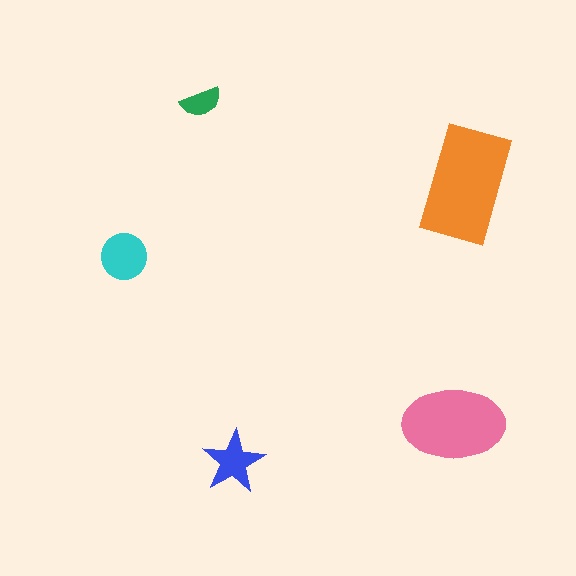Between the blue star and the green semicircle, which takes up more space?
The blue star.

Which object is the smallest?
The green semicircle.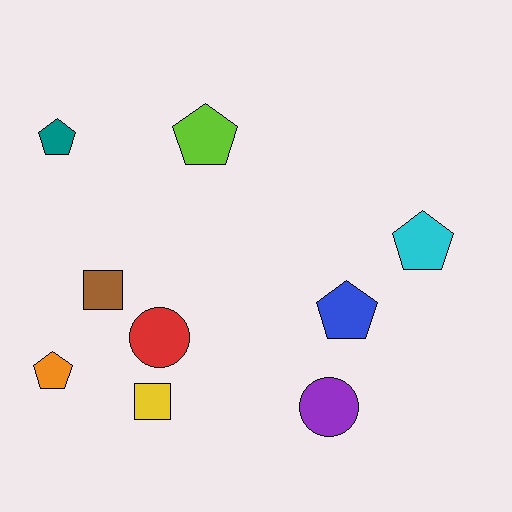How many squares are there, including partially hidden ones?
There are 2 squares.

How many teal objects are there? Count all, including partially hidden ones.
There is 1 teal object.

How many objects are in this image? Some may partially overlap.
There are 9 objects.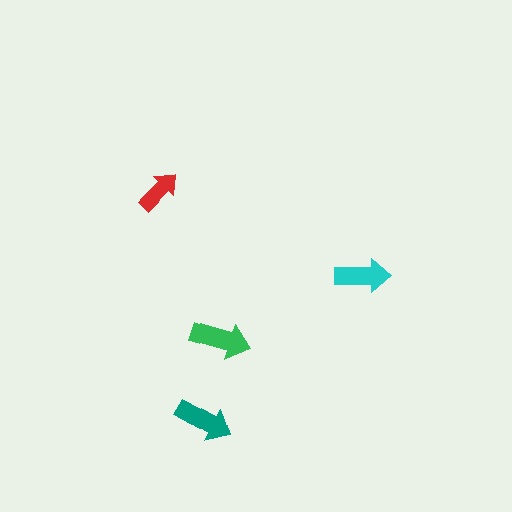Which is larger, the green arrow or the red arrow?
The green one.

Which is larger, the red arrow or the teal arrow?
The teal one.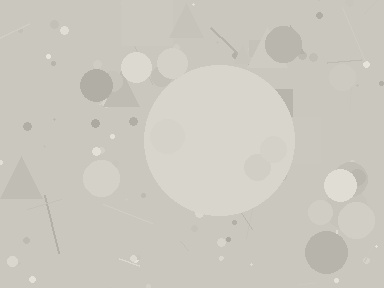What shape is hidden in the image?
A circle is hidden in the image.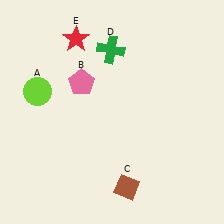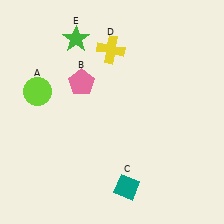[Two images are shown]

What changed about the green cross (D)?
In Image 1, D is green. In Image 2, it changed to yellow.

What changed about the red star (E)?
In Image 1, E is red. In Image 2, it changed to green.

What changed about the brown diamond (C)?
In Image 1, C is brown. In Image 2, it changed to teal.